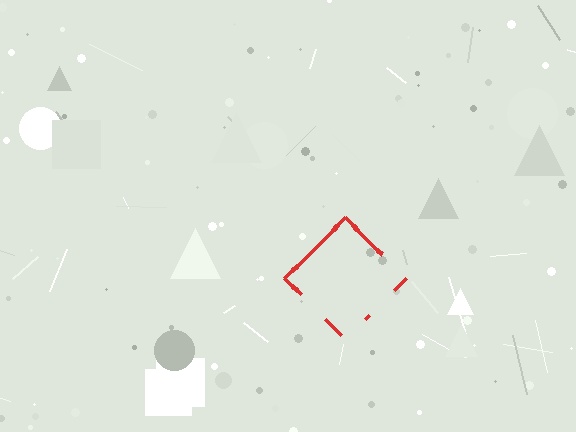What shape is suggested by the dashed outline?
The dashed outline suggests a diamond.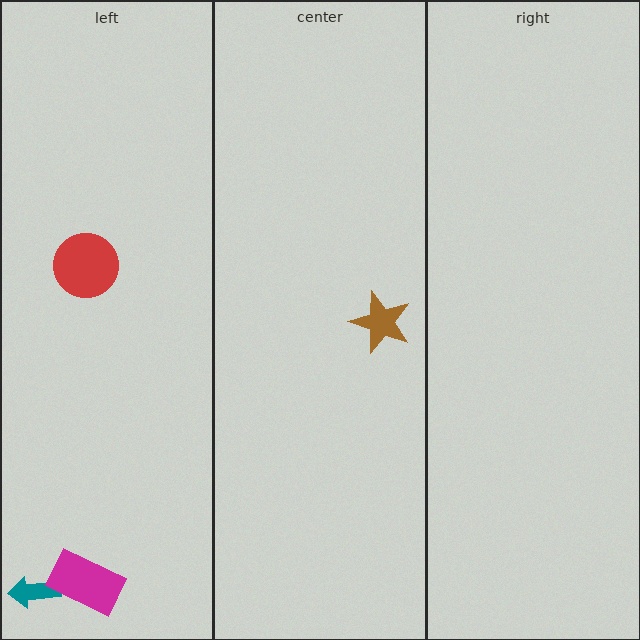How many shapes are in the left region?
3.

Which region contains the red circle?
The left region.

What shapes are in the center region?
The brown star.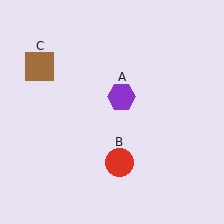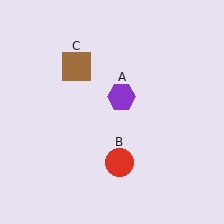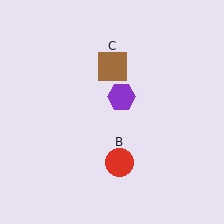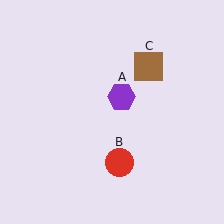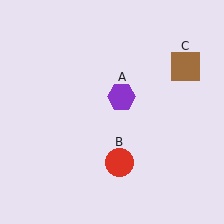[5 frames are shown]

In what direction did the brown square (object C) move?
The brown square (object C) moved right.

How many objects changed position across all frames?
1 object changed position: brown square (object C).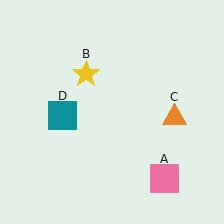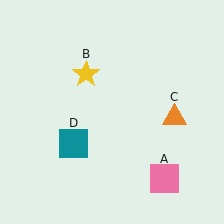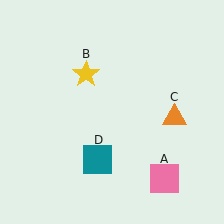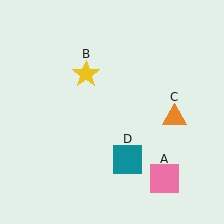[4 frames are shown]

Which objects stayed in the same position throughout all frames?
Pink square (object A) and yellow star (object B) and orange triangle (object C) remained stationary.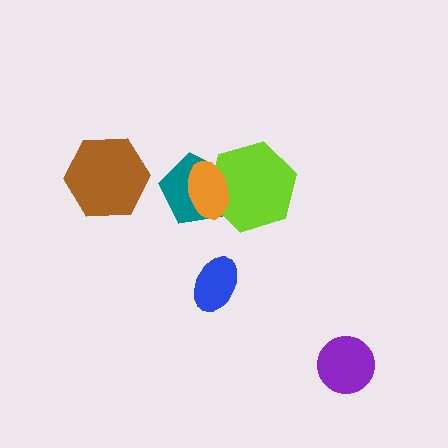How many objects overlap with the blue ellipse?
0 objects overlap with the blue ellipse.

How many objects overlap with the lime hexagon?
2 objects overlap with the lime hexagon.